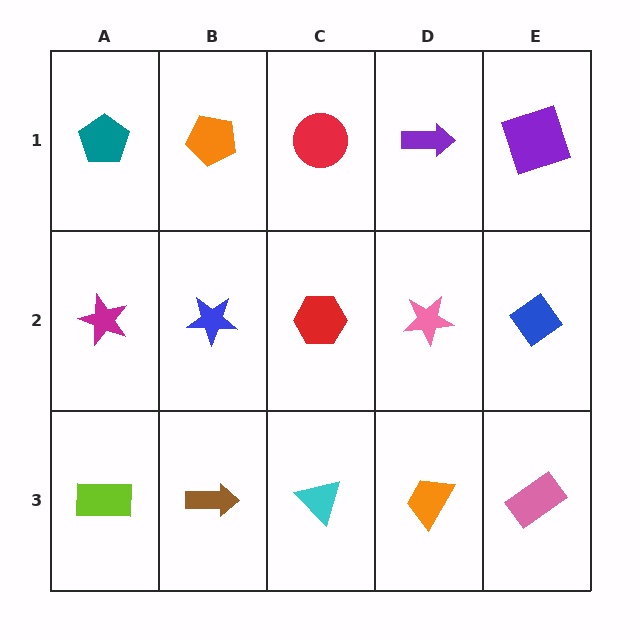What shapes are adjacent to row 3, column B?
A blue star (row 2, column B), a lime rectangle (row 3, column A), a cyan triangle (row 3, column C).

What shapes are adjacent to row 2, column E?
A purple square (row 1, column E), a pink rectangle (row 3, column E), a pink star (row 2, column D).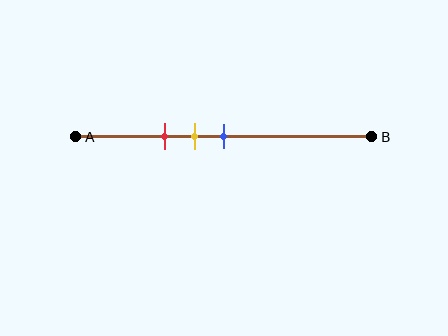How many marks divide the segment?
There are 3 marks dividing the segment.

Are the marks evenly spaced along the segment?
Yes, the marks are approximately evenly spaced.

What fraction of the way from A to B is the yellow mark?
The yellow mark is approximately 40% (0.4) of the way from A to B.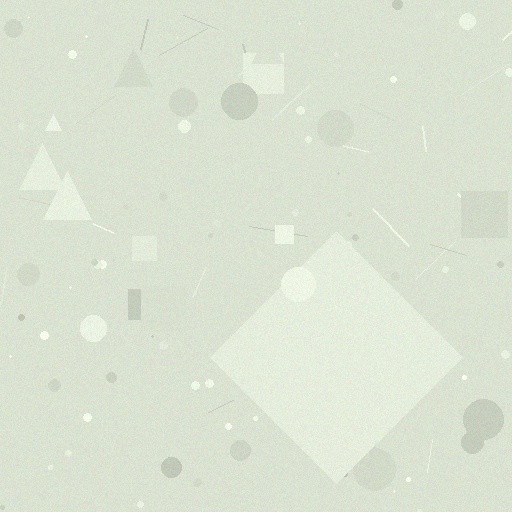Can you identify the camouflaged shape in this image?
The camouflaged shape is a diamond.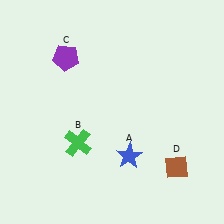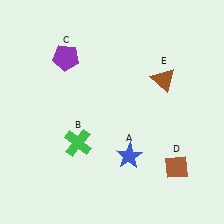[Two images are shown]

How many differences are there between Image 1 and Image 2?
There is 1 difference between the two images.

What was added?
A brown triangle (E) was added in Image 2.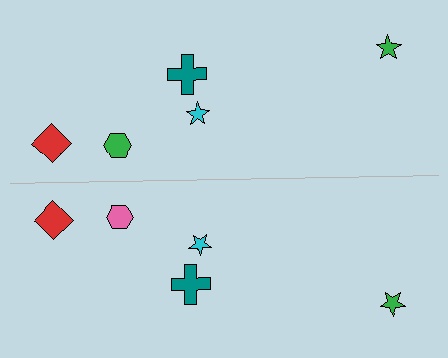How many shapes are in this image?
There are 10 shapes in this image.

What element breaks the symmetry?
The pink hexagon on the bottom side breaks the symmetry — its mirror counterpart is green.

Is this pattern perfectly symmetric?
No, the pattern is not perfectly symmetric. The pink hexagon on the bottom side breaks the symmetry — its mirror counterpart is green.